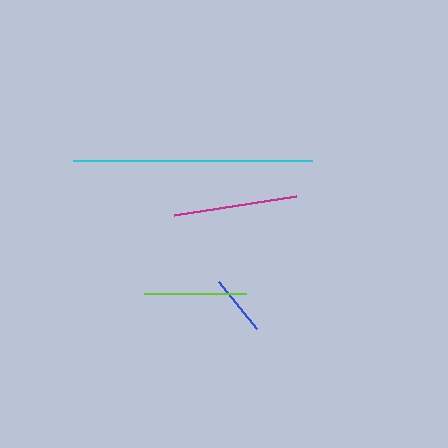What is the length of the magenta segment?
The magenta segment is approximately 123 pixels long.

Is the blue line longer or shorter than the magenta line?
The magenta line is longer than the blue line.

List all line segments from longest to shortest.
From longest to shortest: cyan, magenta, lime, blue.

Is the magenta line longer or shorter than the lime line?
The magenta line is longer than the lime line.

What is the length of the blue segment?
The blue segment is approximately 61 pixels long.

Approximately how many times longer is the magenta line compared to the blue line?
The magenta line is approximately 2.0 times the length of the blue line.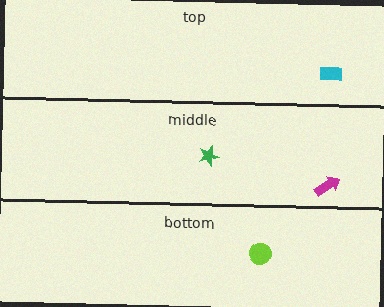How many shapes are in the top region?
1.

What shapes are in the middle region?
The green star, the magenta arrow.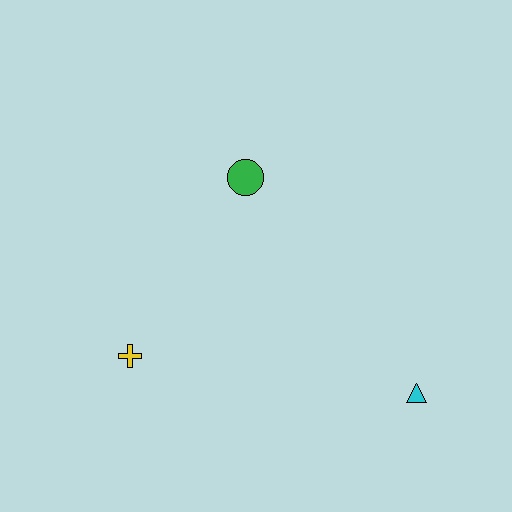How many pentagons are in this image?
There are no pentagons.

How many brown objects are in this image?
There are no brown objects.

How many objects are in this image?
There are 3 objects.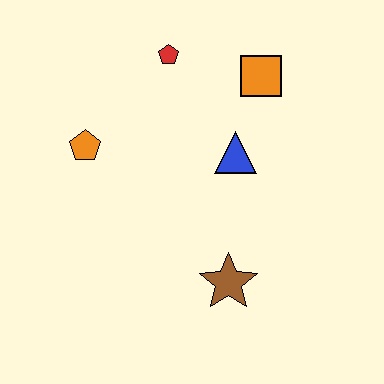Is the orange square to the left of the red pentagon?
No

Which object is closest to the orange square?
The blue triangle is closest to the orange square.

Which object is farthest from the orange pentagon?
The brown star is farthest from the orange pentagon.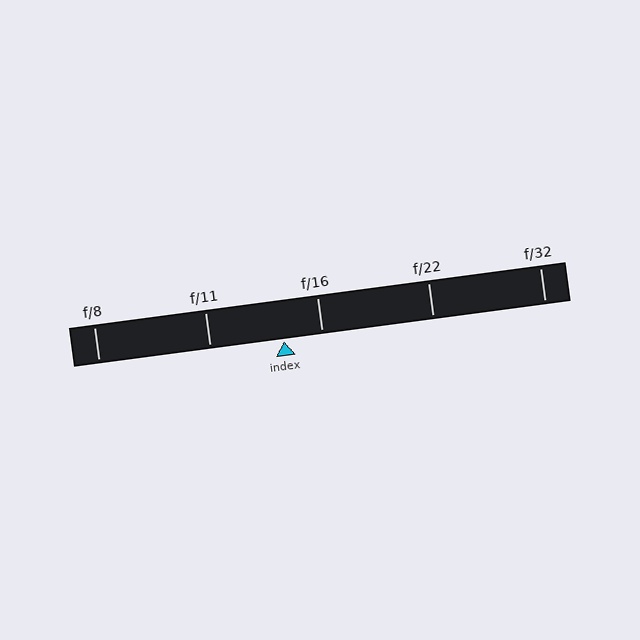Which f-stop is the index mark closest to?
The index mark is closest to f/16.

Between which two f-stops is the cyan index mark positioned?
The index mark is between f/11 and f/16.